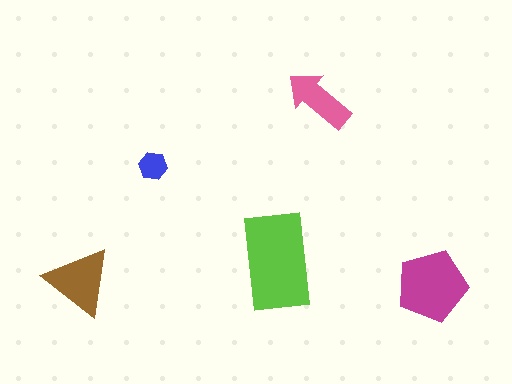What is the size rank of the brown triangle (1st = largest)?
3rd.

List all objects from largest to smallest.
The lime rectangle, the magenta pentagon, the brown triangle, the pink arrow, the blue hexagon.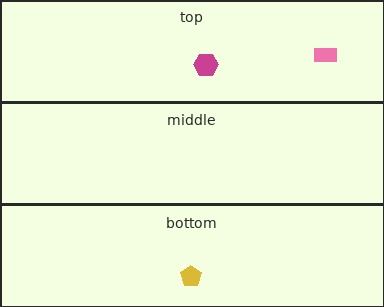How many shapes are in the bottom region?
1.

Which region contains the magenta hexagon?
The top region.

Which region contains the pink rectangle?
The top region.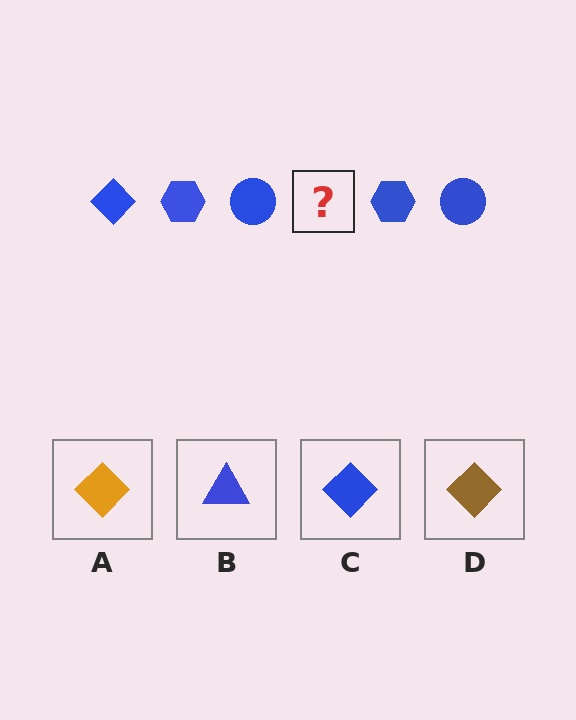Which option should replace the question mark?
Option C.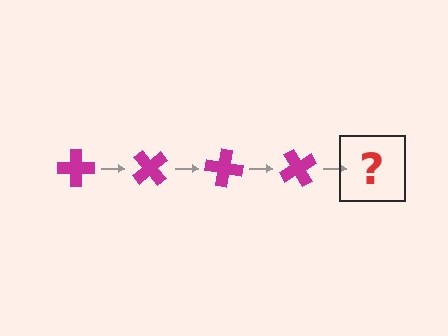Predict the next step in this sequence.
The next step is a magenta cross rotated 200 degrees.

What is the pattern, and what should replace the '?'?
The pattern is that the cross rotates 50 degrees each step. The '?' should be a magenta cross rotated 200 degrees.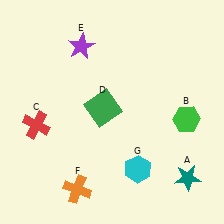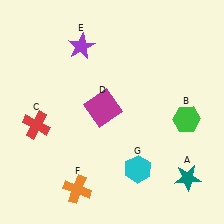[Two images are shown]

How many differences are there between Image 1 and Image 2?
There is 1 difference between the two images.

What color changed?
The square (D) changed from green in Image 1 to magenta in Image 2.